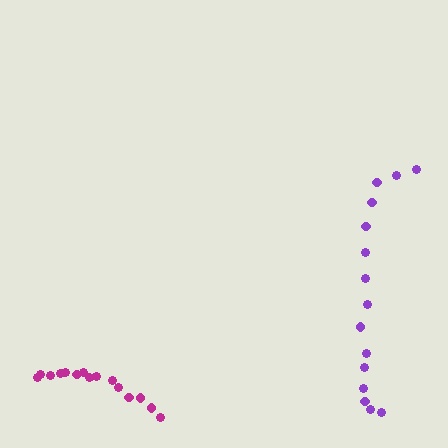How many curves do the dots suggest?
There are 2 distinct paths.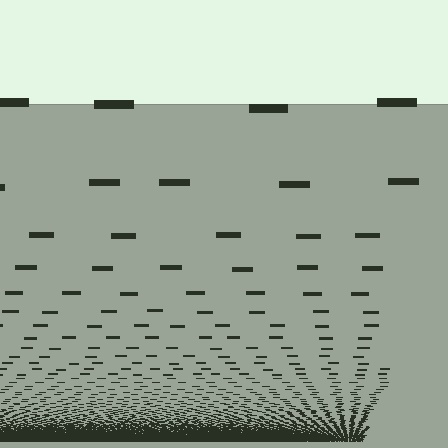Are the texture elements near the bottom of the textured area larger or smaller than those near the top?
Smaller. The gradient is inverted — elements near the bottom are smaller and denser.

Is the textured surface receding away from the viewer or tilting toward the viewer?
The surface appears to tilt toward the viewer. Texture elements get larger and sparser toward the top.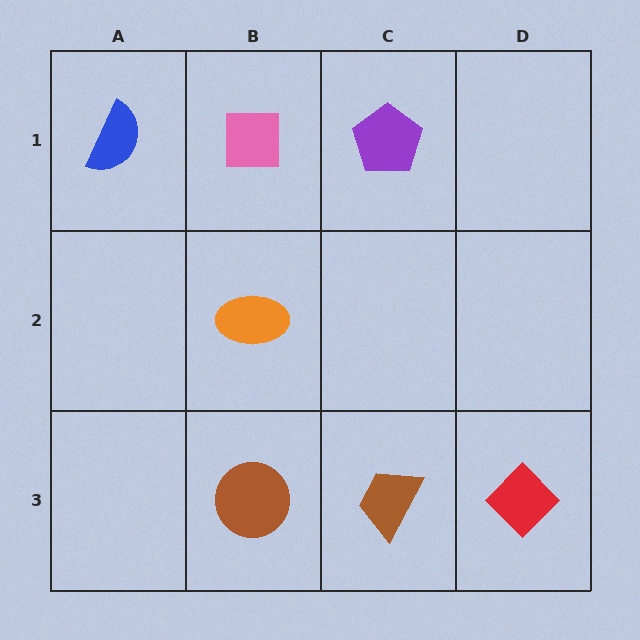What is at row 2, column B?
An orange ellipse.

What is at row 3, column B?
A brown circle.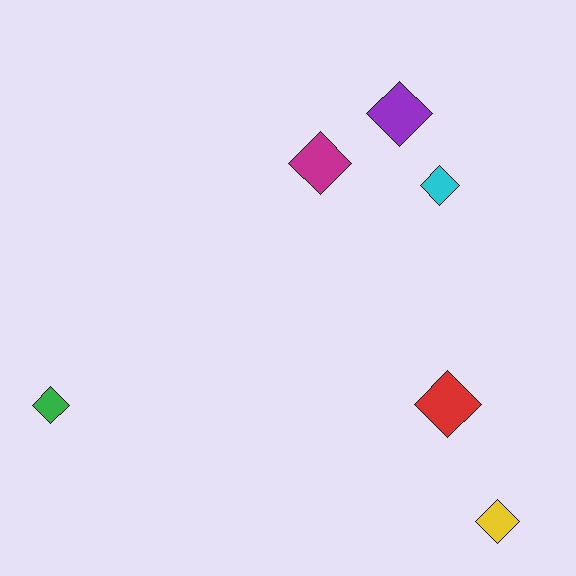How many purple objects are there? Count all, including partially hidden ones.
There is 1 purple object.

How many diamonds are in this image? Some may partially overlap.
There are 6 diamonds.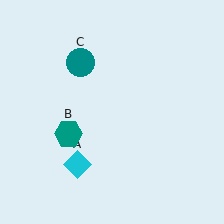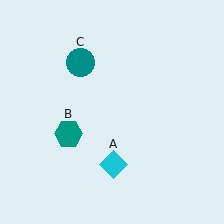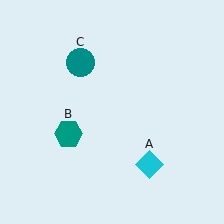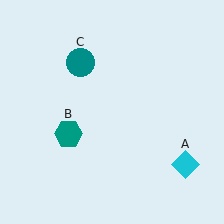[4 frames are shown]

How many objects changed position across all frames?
1 object changed position: cyan diamond (object A).